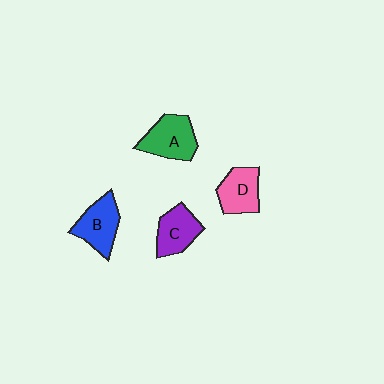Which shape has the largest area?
Shape A (green).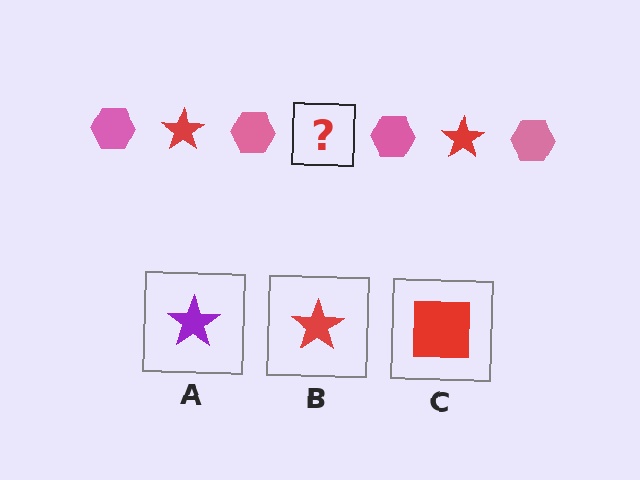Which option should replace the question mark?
Option B.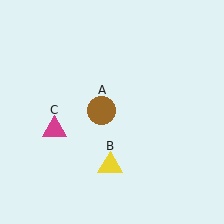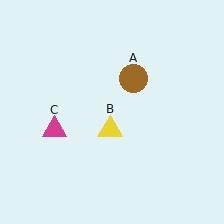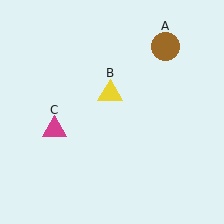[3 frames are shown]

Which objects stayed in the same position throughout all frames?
Magenta triangle (object C) remained stationary.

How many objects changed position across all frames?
2 objects changed position: brown circle (object A), yellow triangle (object B).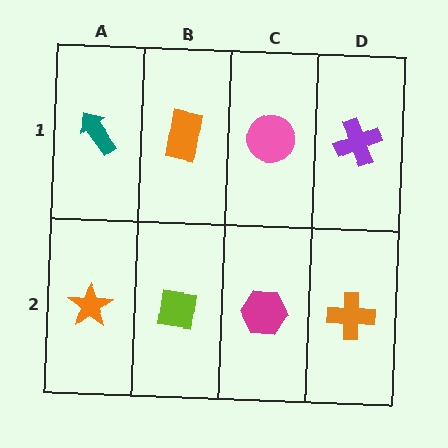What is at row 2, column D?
An orange cross.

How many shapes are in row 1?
4 shapes.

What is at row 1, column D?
A purple cross.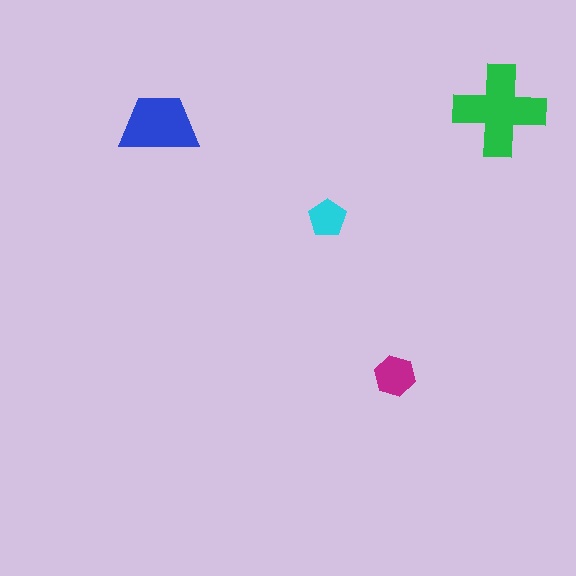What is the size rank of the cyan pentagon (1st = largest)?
4th.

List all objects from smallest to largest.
The cyan pentagon, the magenta hexagon, the blue trapezoid, the green cross.